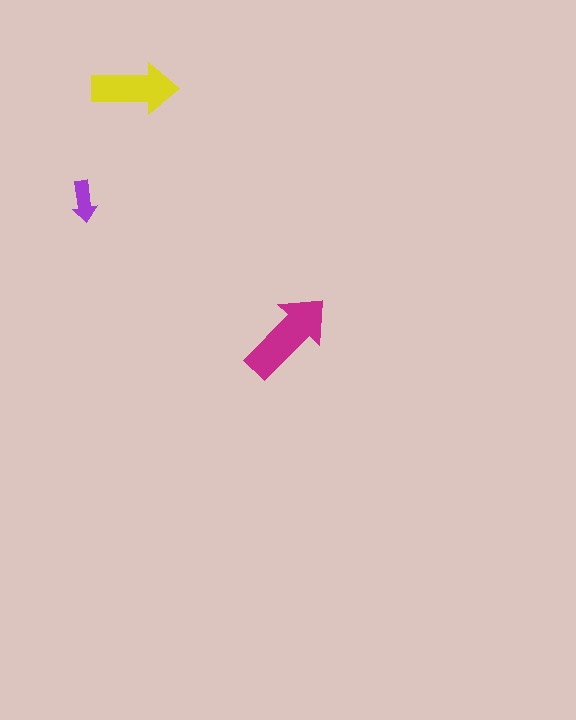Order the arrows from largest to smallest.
the magenta one, the yellow one, the purple one.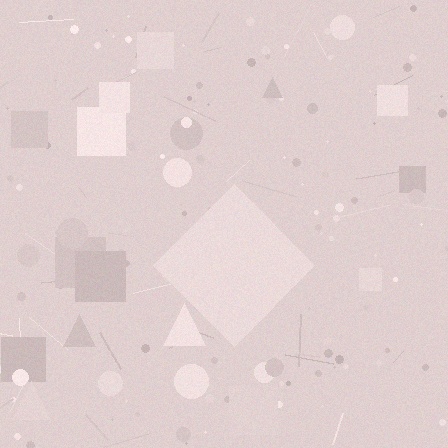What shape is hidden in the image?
A diamond is hidden in the image.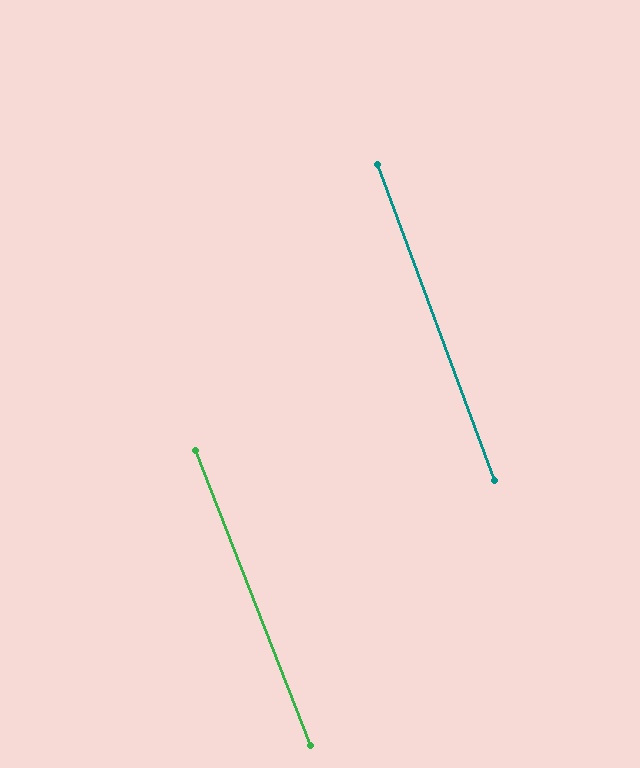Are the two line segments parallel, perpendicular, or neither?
Parallel — their directions differ by only 1.0°.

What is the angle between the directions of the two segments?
Approximately 1 degree.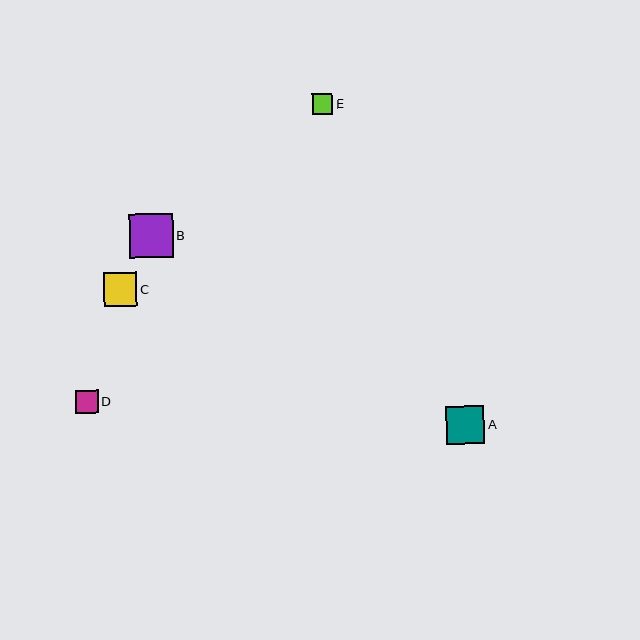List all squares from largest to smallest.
From largest to smallest: B, A, C, D, E.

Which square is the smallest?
Square E is the smallest with a size of approximately 20 pixels.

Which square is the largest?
Square B is the largest with a size of approximately 44 pixels.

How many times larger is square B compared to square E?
Square B is approximately 2.2 times the size of square E.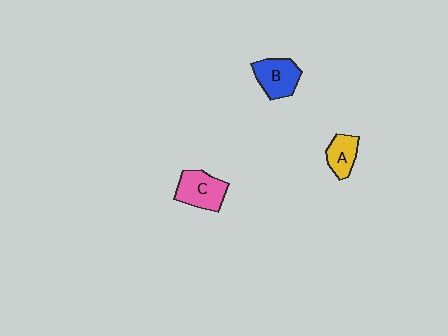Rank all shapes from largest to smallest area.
From largest to smallest: C (pink), B (blue), A (yellow).